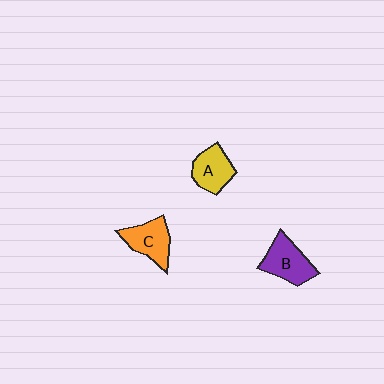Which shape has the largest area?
Shape B (purple).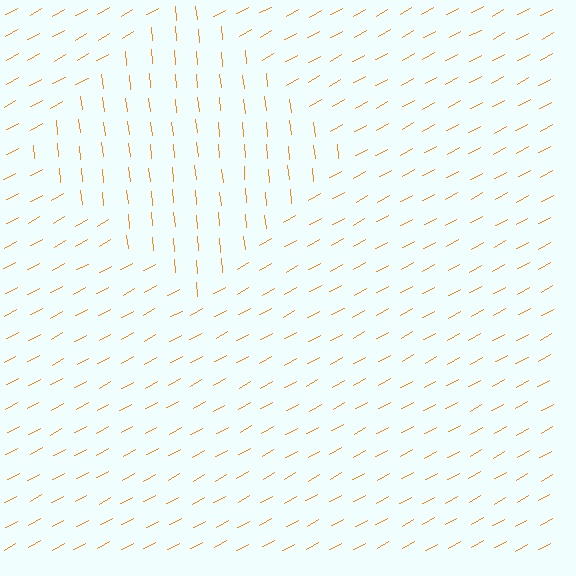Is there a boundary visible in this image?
Yes, there is a texture boundary formed by a change in line orientation.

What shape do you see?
I see a diamond.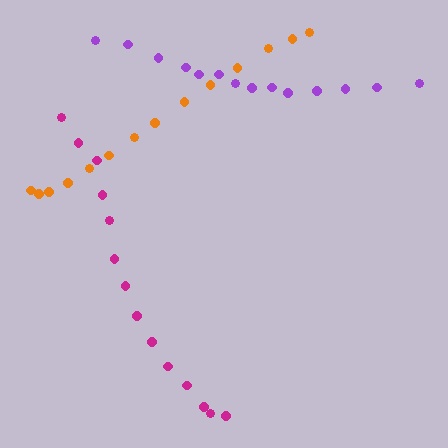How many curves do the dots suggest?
There are 3 distinct paths.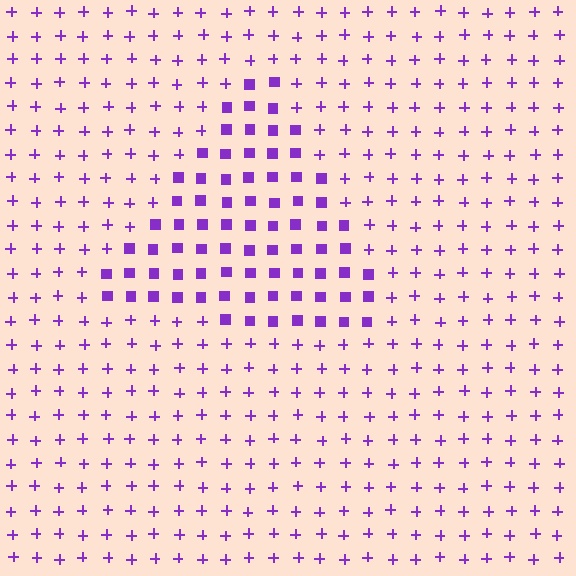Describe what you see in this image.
The image is filled with small purple elements arranged in a uniform grid. A triangle-shaped region contains squares, while the surrounding area contains plus signs. The boundary is defined purely by the change in element shape.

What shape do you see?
I see a triangle.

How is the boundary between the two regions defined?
The boundary is defined by a change in element shape: squares inside vs. plus signs outside. All elements share the same color and spacing.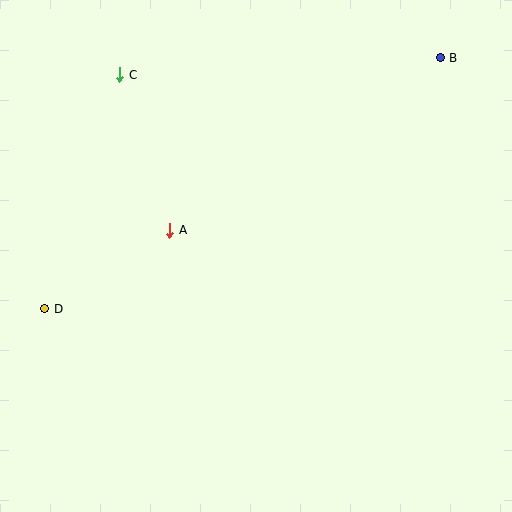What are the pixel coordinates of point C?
Point C is at (120, 75).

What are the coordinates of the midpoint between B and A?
The midpoint between B and A is at (305, 144).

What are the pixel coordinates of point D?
Point D is at (45, 309).